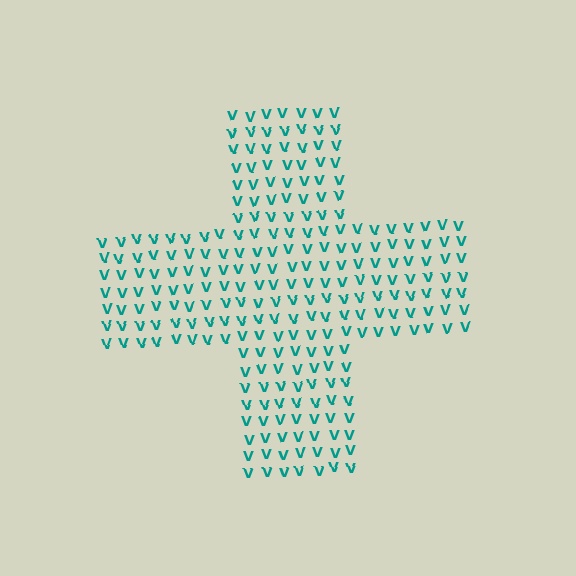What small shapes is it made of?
It is made of small letter V's.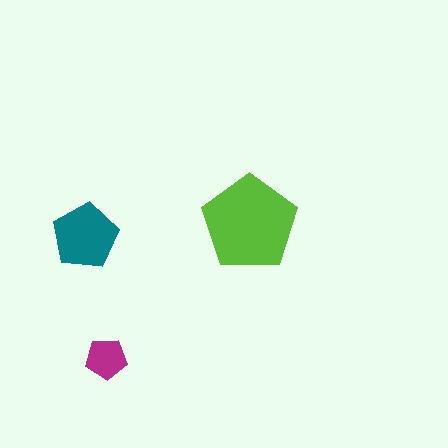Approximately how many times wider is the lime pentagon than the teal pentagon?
About 1.5 times wider.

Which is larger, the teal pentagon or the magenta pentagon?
The teal one.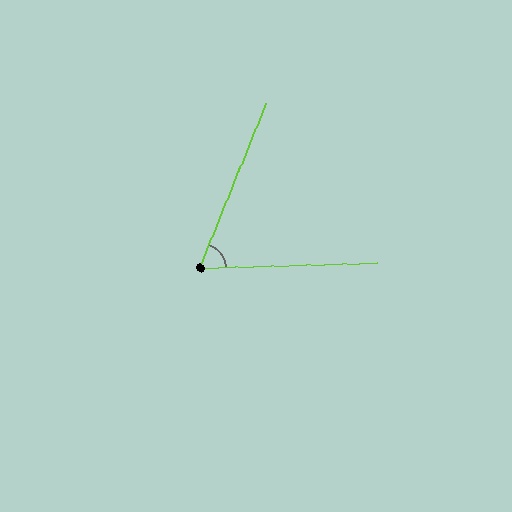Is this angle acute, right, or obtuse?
It is acute.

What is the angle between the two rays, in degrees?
Approximately 66 degrees.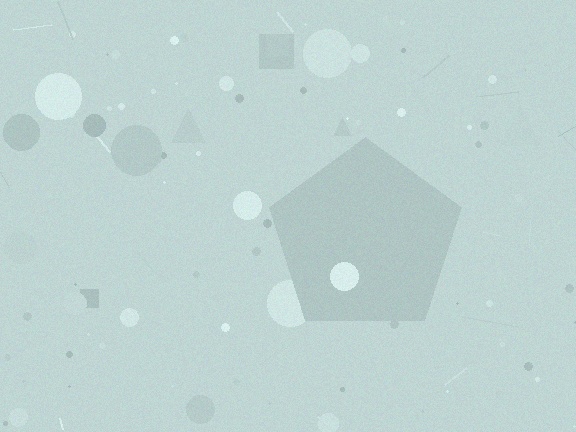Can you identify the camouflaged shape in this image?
The camouflaged shape is a pentagon.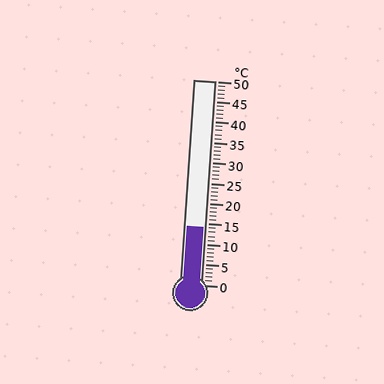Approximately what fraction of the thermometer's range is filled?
The thermometer is filled to approximately 30% of its range.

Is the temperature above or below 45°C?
The temperature is below 45°C.